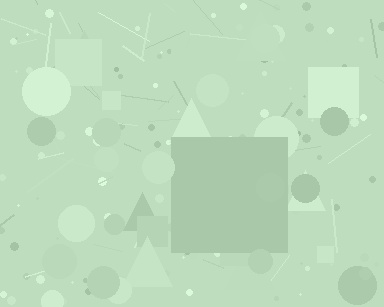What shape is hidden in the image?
A square is hidden in the image.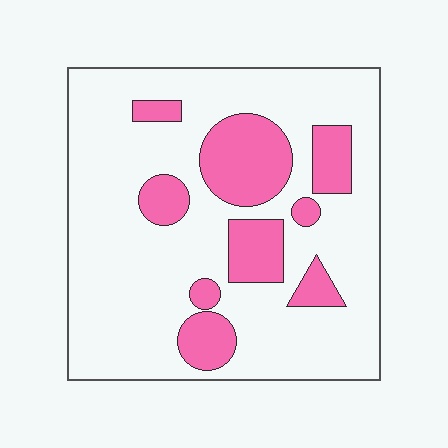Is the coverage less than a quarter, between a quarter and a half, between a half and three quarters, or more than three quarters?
Less than a quarter.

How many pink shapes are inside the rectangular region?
9.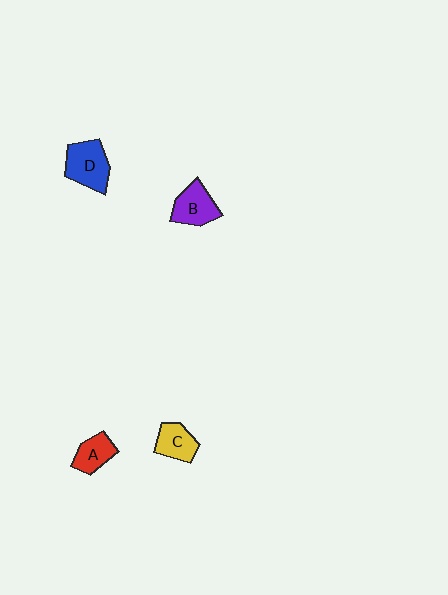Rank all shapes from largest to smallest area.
From largest to smallest: D (blue), B (purple), C (yellow), A (red).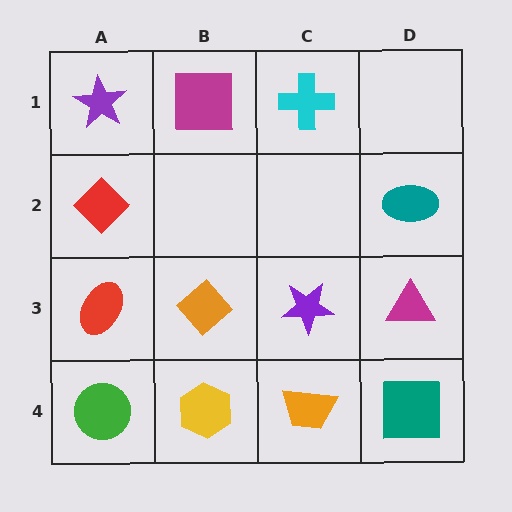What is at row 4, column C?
An orange trapezoid.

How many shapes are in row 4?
4 shapes.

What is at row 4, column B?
A yellow hexagon.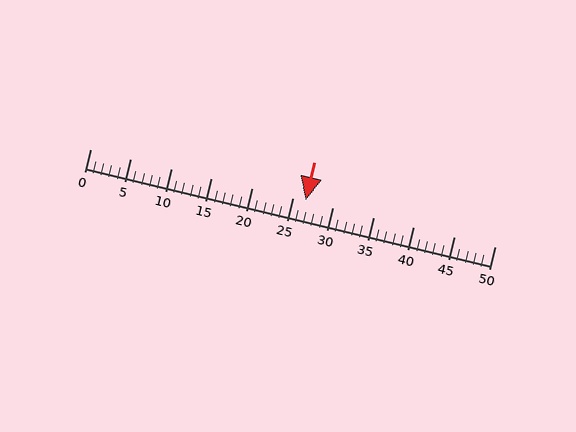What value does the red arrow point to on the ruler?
The red arrow points to approximately 27.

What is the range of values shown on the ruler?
The ruler shows values from 0 to 50.